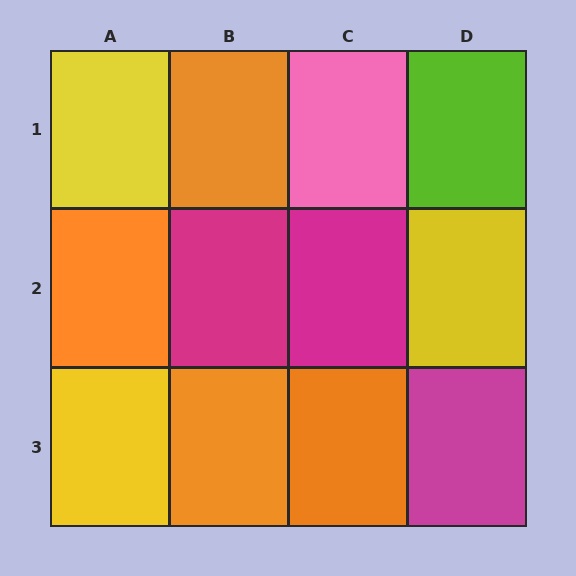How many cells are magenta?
3 cells are magenta.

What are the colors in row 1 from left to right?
Yellow, orange, pink, lime.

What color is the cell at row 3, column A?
Yellow.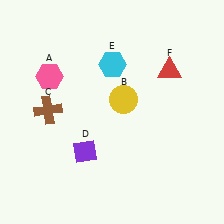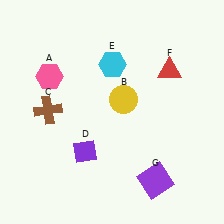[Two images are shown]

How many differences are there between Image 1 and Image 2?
There is 1 difference between the two images.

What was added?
A purple square (G) was added in Image 2.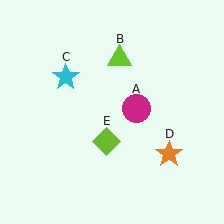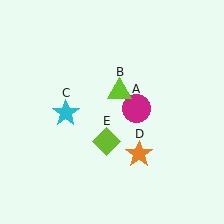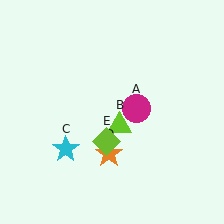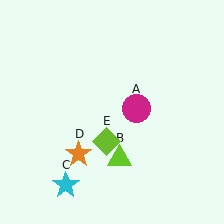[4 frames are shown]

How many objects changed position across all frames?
3 objects changed position: lime triangle (object B), cyan star (object C), orange star (object D).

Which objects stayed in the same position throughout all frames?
Magenta circle (object A) and lime diamond (object E) remained stationary.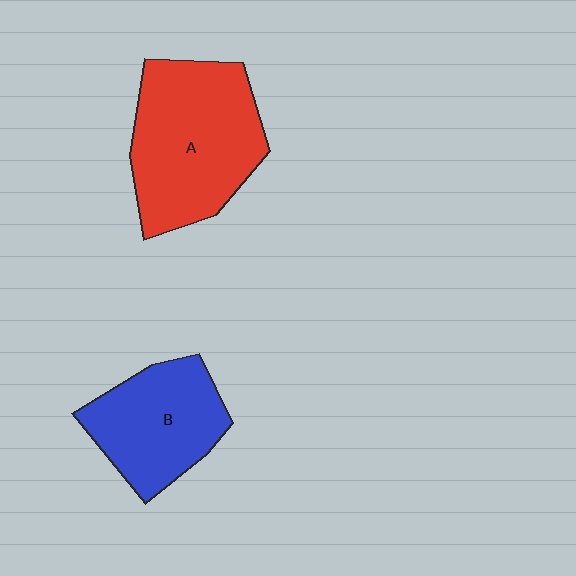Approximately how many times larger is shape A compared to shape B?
Approximately 1.4 times.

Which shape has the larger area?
Shape A (red).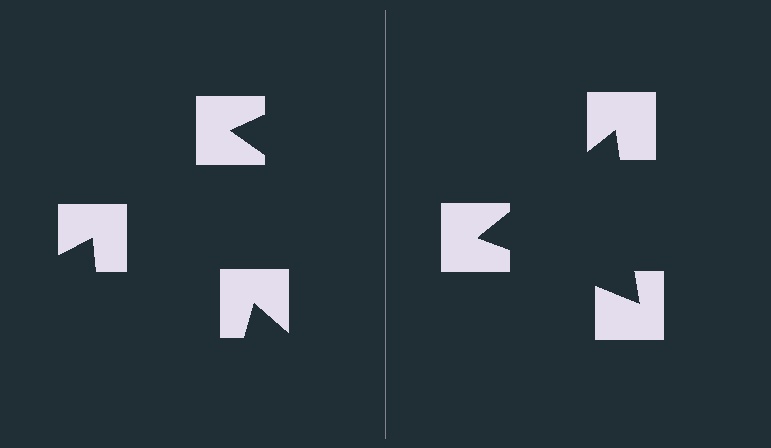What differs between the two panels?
The notched squares are positioned identically on both sides; only the wedge orientations differ. On the right they align to a triangle; on the left they are misaligned.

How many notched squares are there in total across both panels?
6 — 3 on each side.